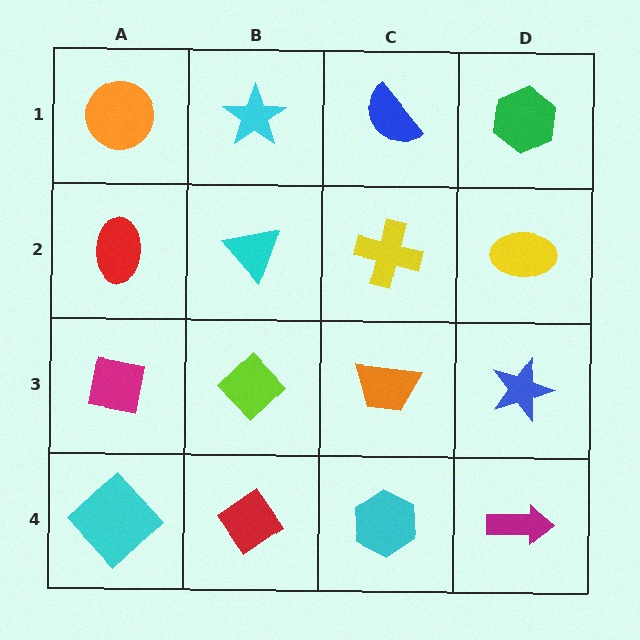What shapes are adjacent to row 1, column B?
A cyan triangle (row 2, column B), an orange circle (row 1, column A), a blue semicircle (row 1, column C).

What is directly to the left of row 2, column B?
A red ellipse.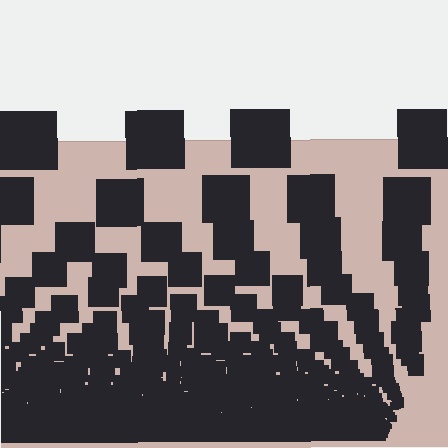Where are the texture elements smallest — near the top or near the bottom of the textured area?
Near the bottom.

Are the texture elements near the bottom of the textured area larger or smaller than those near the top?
Smaller. The gradient is inverted — elements near the bottom are smaller and denser.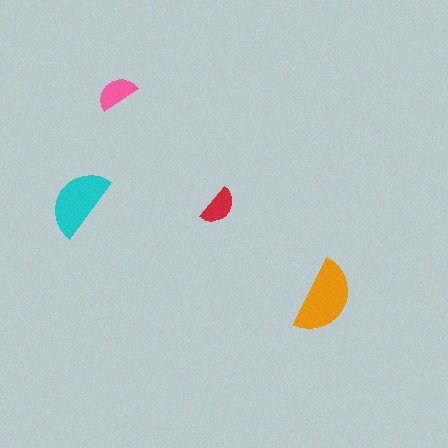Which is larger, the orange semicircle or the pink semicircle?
The orange one.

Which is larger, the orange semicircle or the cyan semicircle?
The orange one.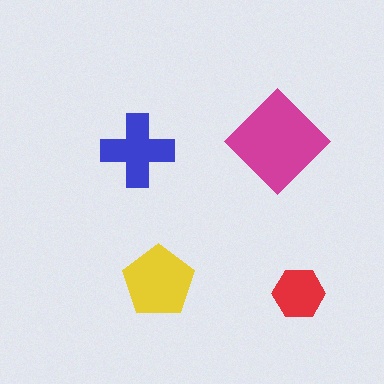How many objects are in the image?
There are 4 objects in the image.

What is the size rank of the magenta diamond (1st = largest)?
1st.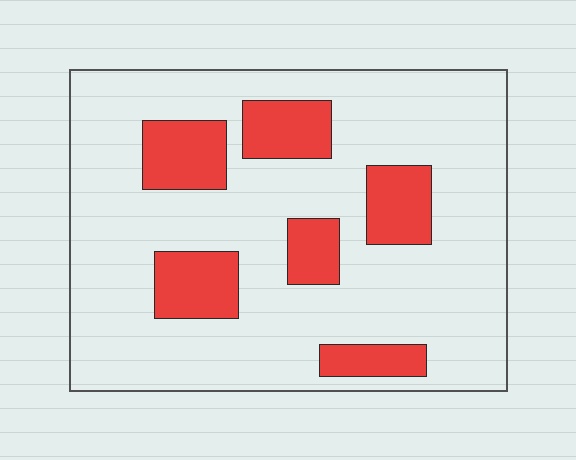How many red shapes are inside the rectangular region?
6.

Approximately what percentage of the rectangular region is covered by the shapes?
Approximately 20%.